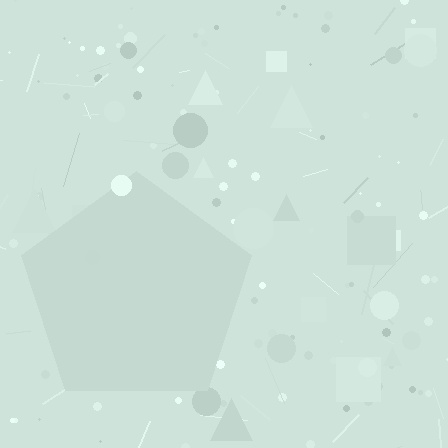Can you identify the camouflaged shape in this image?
The camouflaged shape is a pentagon.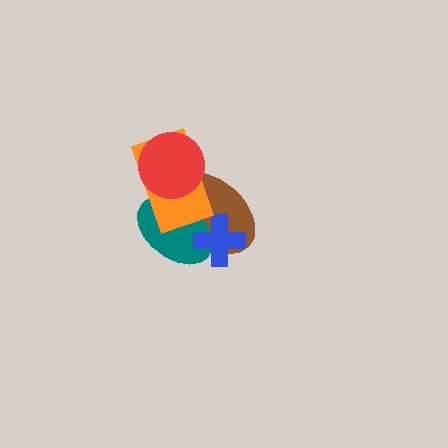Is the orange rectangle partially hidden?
Yes, it is partially covered by another shape.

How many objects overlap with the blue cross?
2 objects overlap with the blue cross.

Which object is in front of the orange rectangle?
The red circle is in front of the orange rectangle.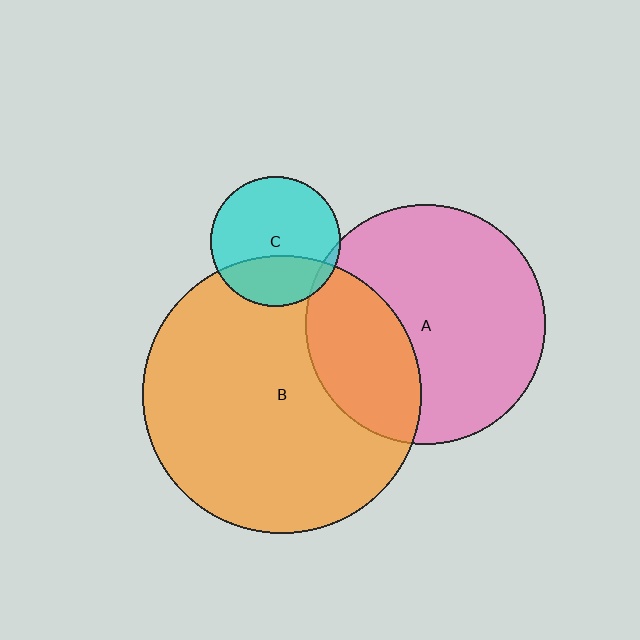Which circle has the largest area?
Circle B (orange).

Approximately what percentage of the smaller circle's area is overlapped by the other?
Approximately 5%.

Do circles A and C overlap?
Yes.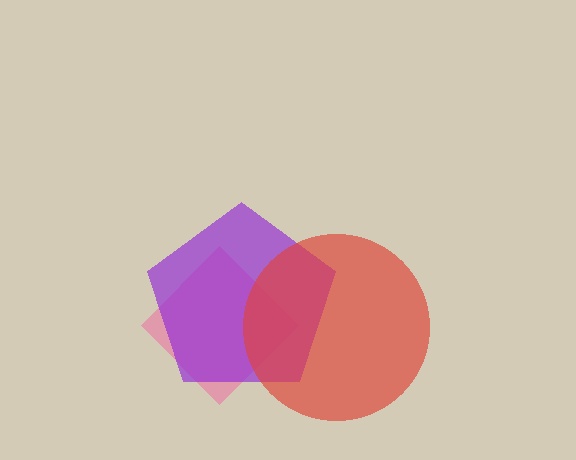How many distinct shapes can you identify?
There are 3 distinct shapes: a pink diamond, a purple pentagon, a red circle.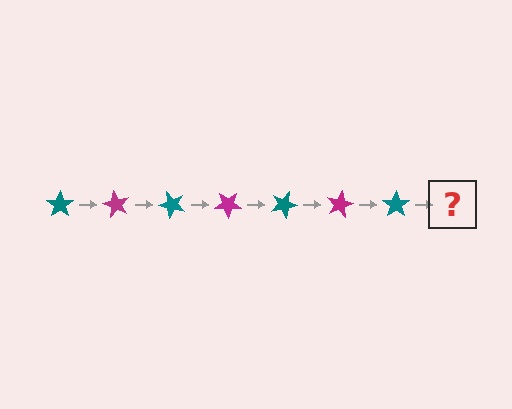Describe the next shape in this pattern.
It should be a magenta star, rotated 420 degrees from the start.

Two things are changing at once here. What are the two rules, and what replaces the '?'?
The two rules are that it rotates 60 degrees each step and the color cycles through teal and magenta. The '?' should be a magenta star, rotated 420 degrees from the start.